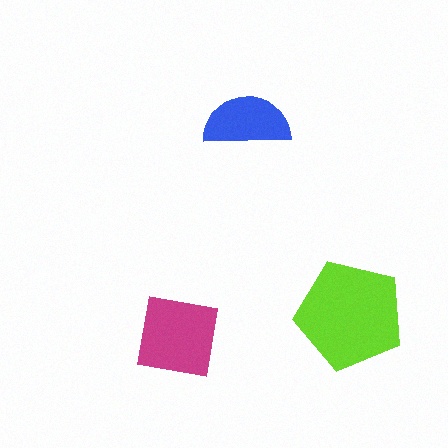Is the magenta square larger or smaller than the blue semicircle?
Larger.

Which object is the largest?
The lime pentagon.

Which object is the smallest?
The blue semicircle.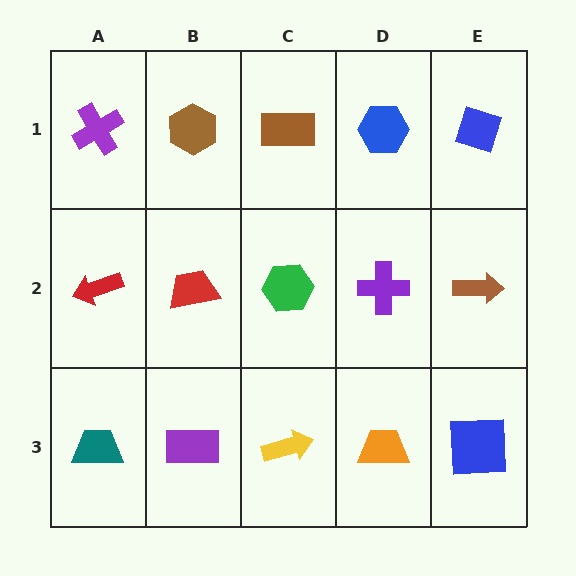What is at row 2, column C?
A green hexagon.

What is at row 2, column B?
A red trapezoid.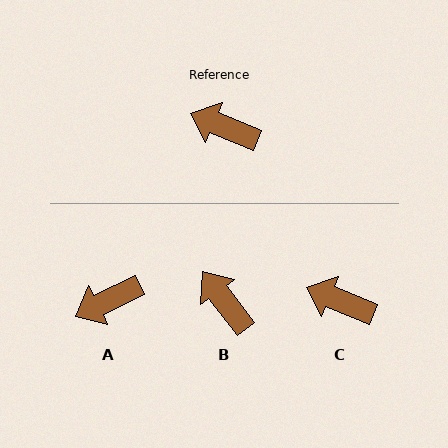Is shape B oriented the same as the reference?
No, it is off by about 31 degrees.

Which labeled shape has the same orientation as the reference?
C.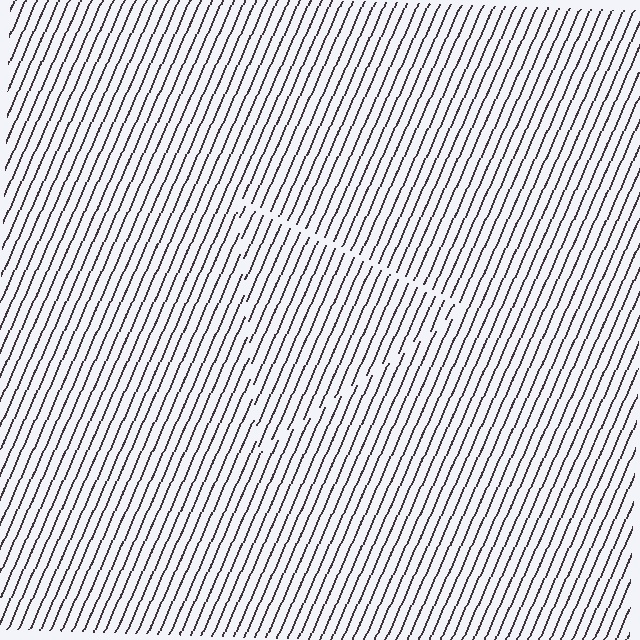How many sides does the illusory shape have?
3 sides — the line-ends trace a triangle.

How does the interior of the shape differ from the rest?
The interior of the shape contains the same grating, shifted by half a period — the contour is defined by the phase discontinuity where line-ends from the inner and outer gratings abut.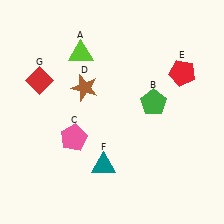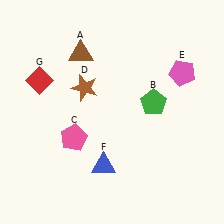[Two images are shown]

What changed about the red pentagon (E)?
In Image 1, E is red. In Image 2, it changed to pink.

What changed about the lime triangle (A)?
In Image 1, A is lime. In Image 2, it changed to brown.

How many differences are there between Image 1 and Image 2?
There are 3 differences between the two images.